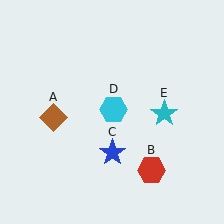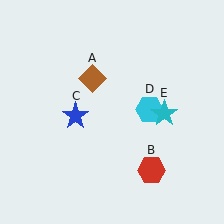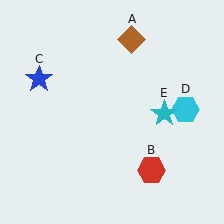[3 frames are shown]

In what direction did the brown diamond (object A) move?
The brown diamond (object A) moved up and to the right.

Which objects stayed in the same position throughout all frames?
Red hexagon (object B) and cyan star (object E) remained stationary.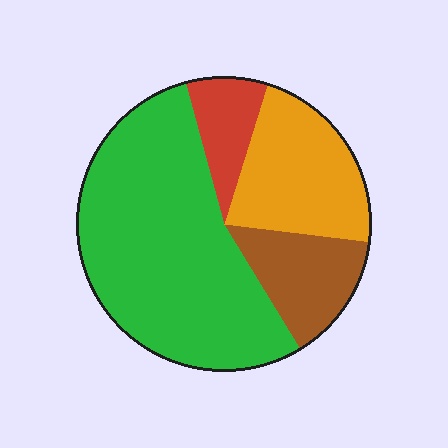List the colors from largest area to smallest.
From largest to smallest: green, orange, brown, red.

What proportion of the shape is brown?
Brown takes up about one eighth (1/8) of the shape.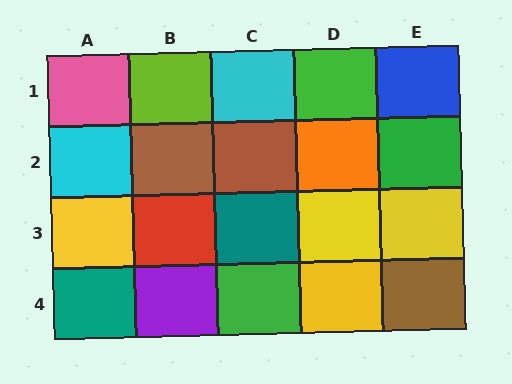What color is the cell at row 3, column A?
Yellow.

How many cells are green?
3 cells are green.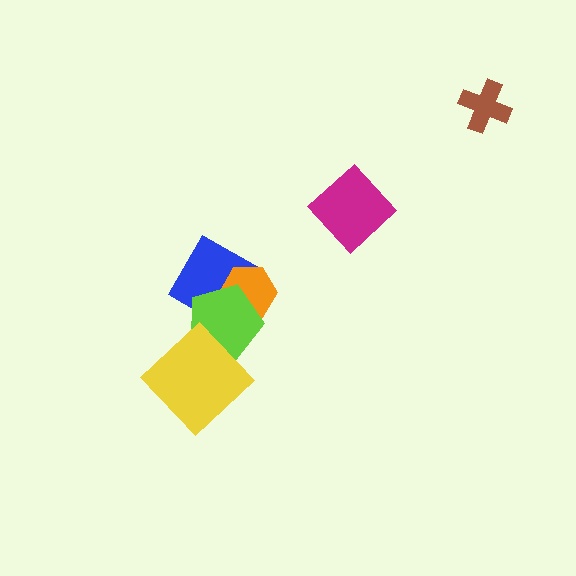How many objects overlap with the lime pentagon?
3 objects overlap with the lime pentagon.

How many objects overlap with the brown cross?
0 objects overlap with the brown cross.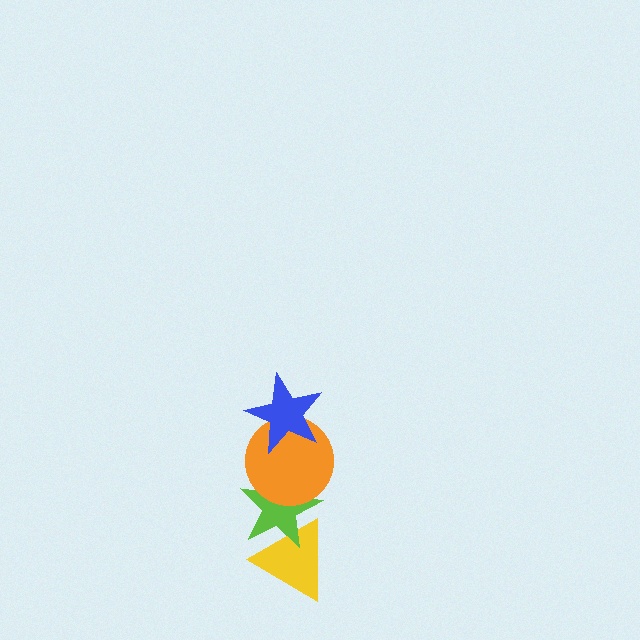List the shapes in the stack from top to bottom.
From top to bottom: the blue star, the orange circle, the lime star, the yellow triangle.